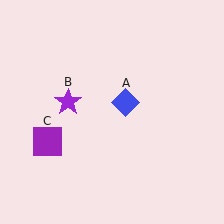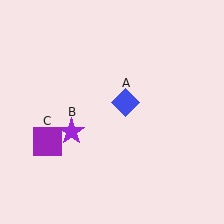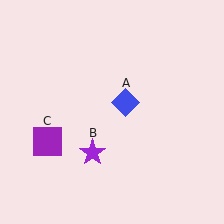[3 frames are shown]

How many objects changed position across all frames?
1 object changed position: purple star (object B).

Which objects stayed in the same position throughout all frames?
Blue diamond (object A) and purple square (object C) remained stationary.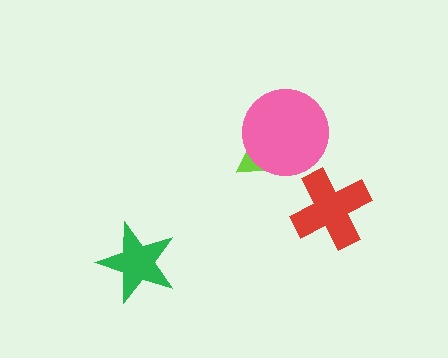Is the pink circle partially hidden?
No, no other shape covers it.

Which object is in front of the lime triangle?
The pink circle is in front of the lime triangle.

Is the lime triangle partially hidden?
Yes, it is partially covered by another shape.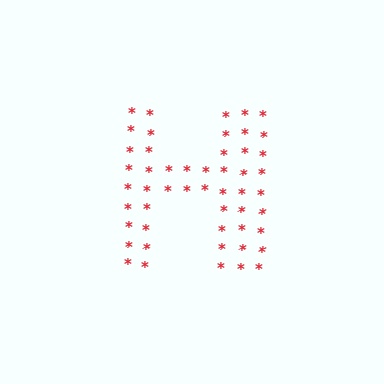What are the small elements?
The small elements are asterisks.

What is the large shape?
The large shape is the letter H.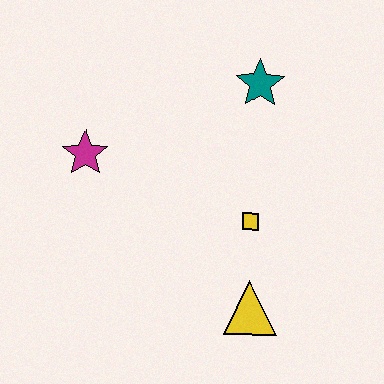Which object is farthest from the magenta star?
The yellow triangle is farthest from the magenta star.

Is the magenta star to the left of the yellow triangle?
Yes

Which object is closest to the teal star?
The yellow square is closest to the teal star.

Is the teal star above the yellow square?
Yes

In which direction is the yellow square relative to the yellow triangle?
The yellow square is above the yellow triangle.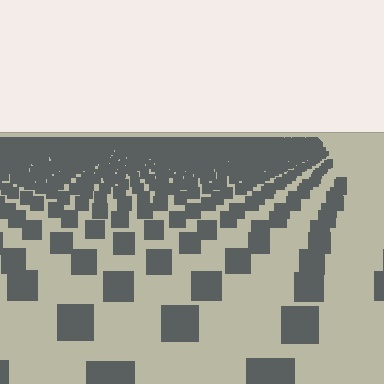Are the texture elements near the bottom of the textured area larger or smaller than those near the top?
Larger. Near the bottom, elements are closer to the viewer and appear at a bigger on-screen size.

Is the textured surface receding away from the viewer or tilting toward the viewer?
The surface is receding away from the viewer. Texture elements get smaller and denser toward the top.